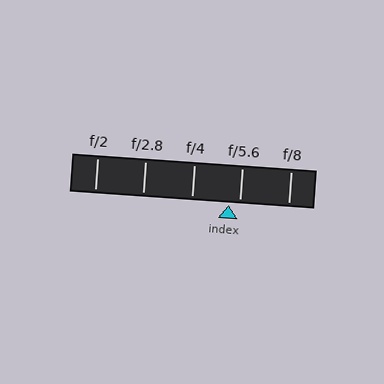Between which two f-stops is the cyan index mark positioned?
The index mark is between f/4 and f/5.6.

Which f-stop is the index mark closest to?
The index mark is closest to f/5.6.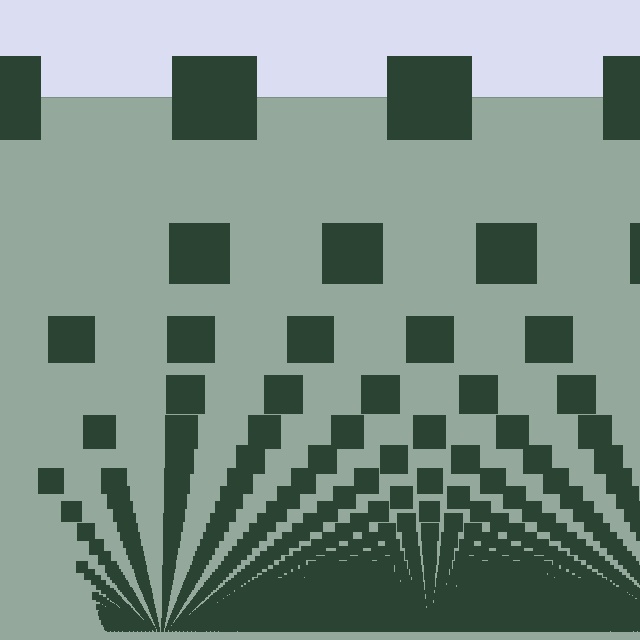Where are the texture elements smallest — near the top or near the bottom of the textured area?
Near the bottom.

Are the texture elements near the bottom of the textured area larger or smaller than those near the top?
Smaller. The gradient is inverted — elements near the bottom are smaller and denser.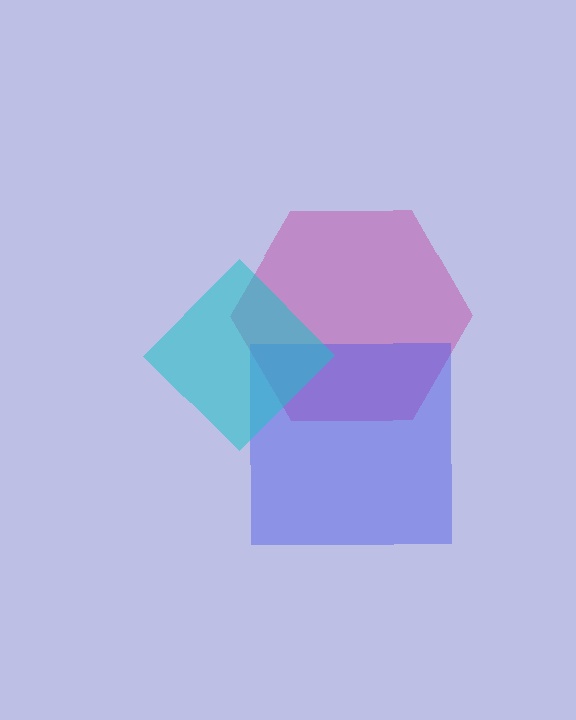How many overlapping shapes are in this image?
There are 3 overlapping shapes in the image.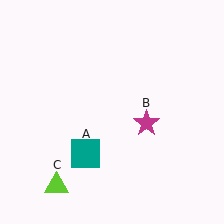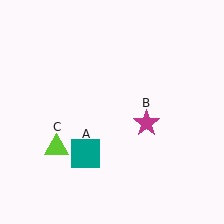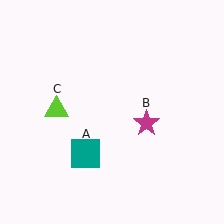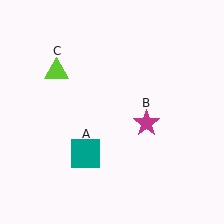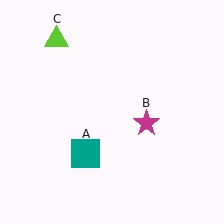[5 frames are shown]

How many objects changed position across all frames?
1 object changed position: lime triangle (object C).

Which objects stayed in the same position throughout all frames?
Teal square (object A) and magenta star (object B) remained stationary.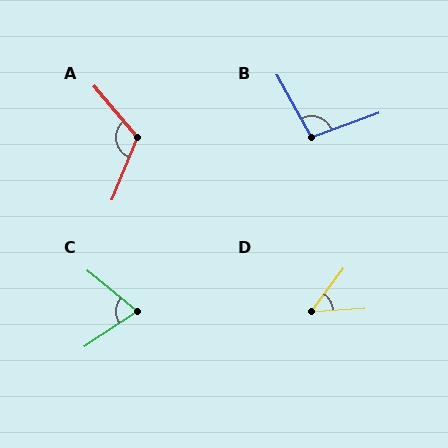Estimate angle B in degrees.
Approximately 98 degrees.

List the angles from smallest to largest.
D (49°), C (73°), B (98°), A (118°).